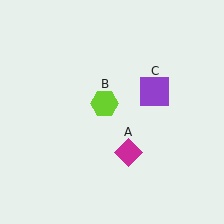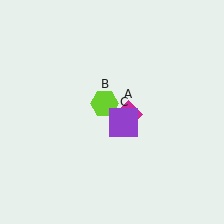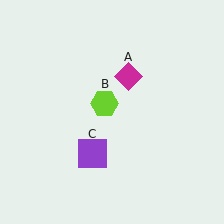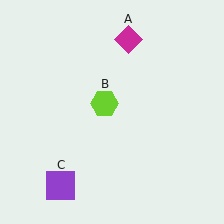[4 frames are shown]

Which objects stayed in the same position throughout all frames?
Lime hexagon (object B) remained stationary.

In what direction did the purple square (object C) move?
The purple square (object C) moved down and to the left.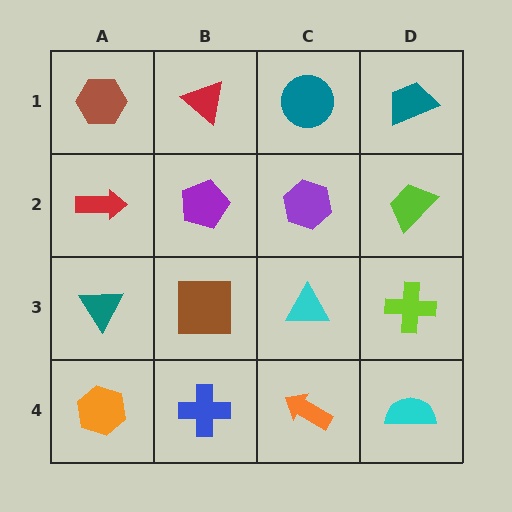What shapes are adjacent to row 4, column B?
A brown square (row 3, column B), an orange hexagon (row 4, column A), an orange arrow (row 4, column C).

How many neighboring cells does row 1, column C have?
3.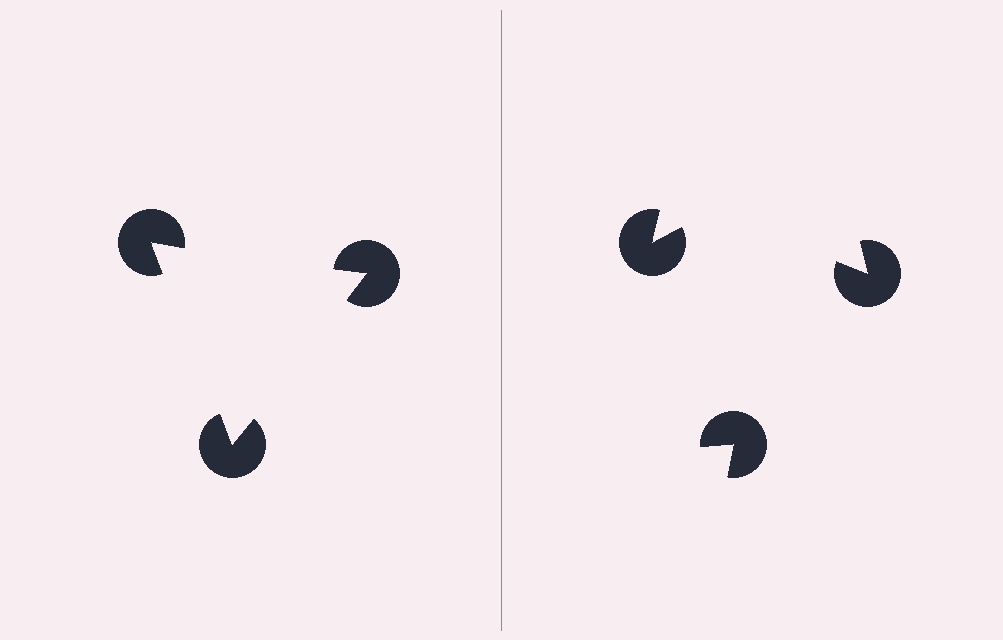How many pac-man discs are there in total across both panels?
6 — 3 on each side.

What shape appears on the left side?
An illusory triangle.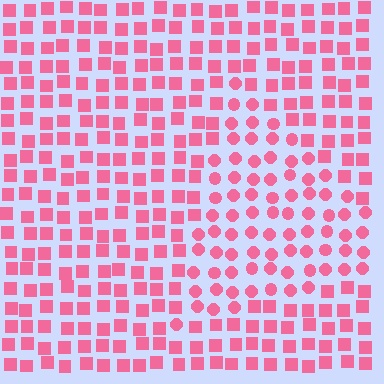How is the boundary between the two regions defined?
The boundary is defined by a change in element shape: circles inside vs. squares outside. All elements share the same color and spacing.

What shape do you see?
I see a triangle.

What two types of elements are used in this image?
The image uses circles inside the triangle region and squares outside it.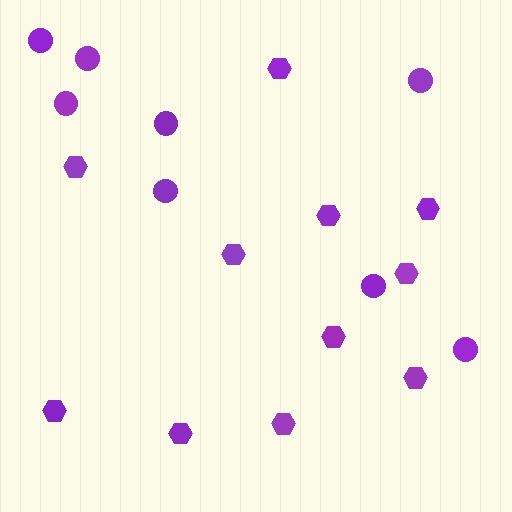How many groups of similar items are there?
There are 2 groups: one group of circles (8) and one group of hexagons (11).